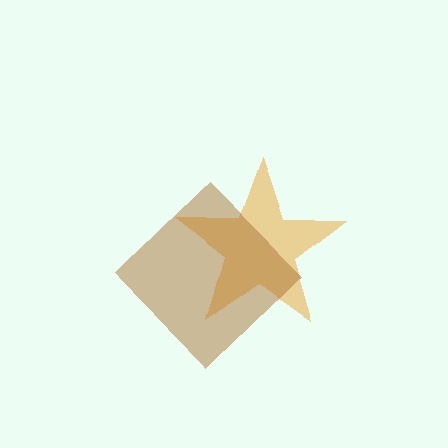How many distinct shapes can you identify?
There are 2 distinct shapes: an orange star, a brown diamond.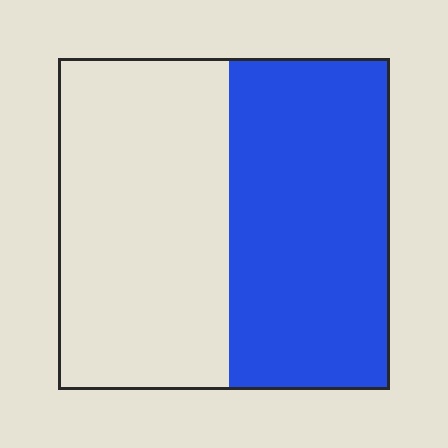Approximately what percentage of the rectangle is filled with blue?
Approximately 50%.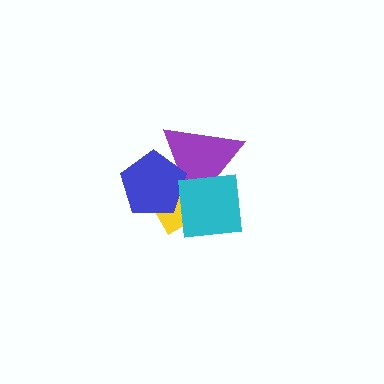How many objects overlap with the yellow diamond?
3 objects overlap with the yellow diamond.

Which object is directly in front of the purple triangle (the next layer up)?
The blue pentagon is directly in front of the purple triangle.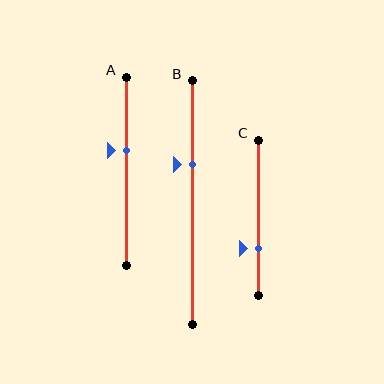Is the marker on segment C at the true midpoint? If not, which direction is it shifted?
No, the marker on segment C is shifted downward by about 20% of the segment length.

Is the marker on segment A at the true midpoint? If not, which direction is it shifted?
No, the marker on segment A is shifted upward by about 11% of the segment length.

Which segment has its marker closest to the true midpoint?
Segment A has its marker closest to the true midpoint.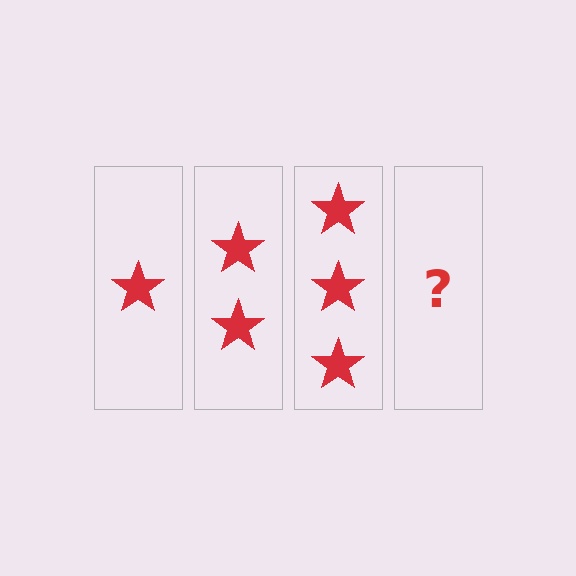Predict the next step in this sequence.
The next step is 4 stars.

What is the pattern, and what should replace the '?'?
The pattern is that each step adds one more star. The '?' should be 4 stars.